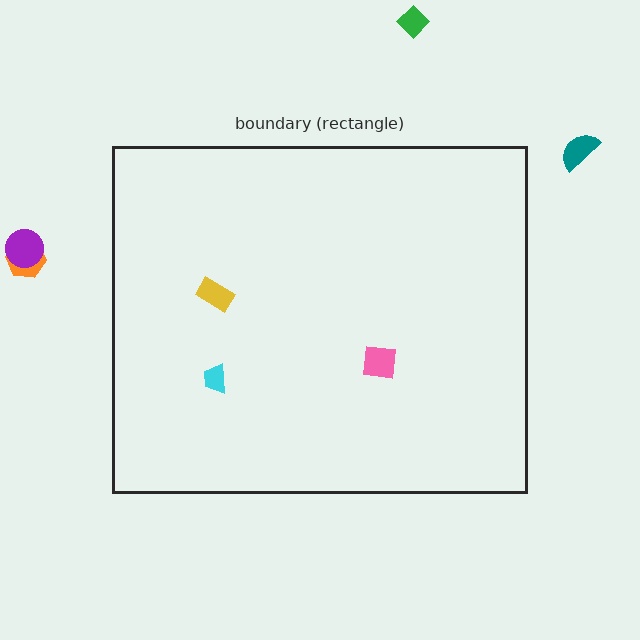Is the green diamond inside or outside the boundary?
Outside.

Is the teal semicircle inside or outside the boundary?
Outside.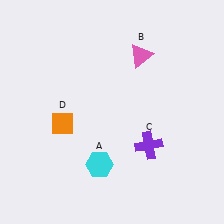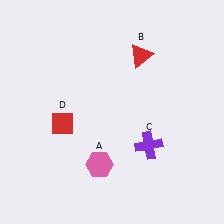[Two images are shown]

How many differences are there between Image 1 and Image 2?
There are 3 differences between the two images.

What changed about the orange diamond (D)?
In Image 1, D is orange. In Image 2, it changed to red.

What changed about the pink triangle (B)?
In Image 1, B is pink. In Image 2, it changed to red.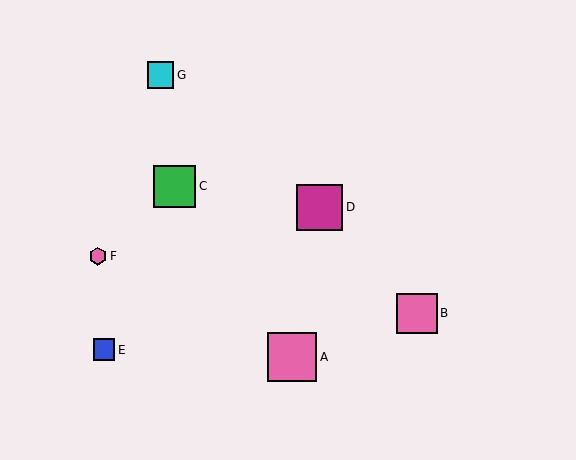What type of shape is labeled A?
Shape A is a pink square.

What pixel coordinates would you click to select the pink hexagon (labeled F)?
Click at (98, 256) to select the pink hexagon F.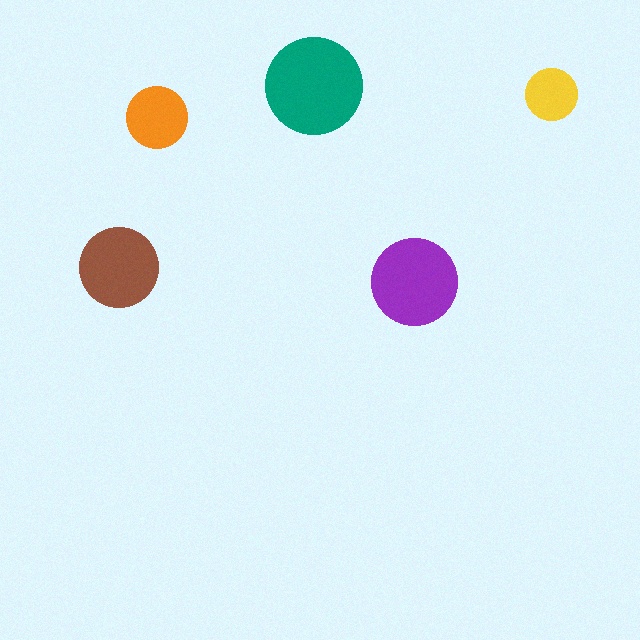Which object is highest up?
The teal circle is topmost.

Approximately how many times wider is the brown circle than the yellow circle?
About 1.5 times wider.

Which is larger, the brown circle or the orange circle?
The brown one.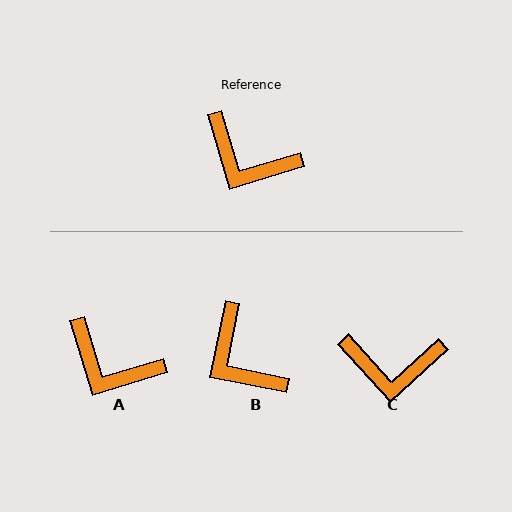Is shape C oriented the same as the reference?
No, it is off by about 26 degrees.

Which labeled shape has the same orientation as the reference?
A.